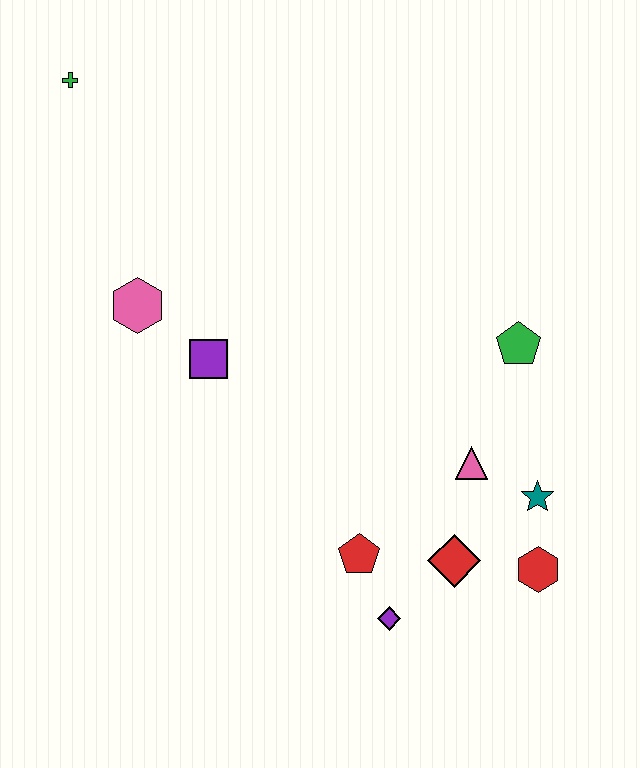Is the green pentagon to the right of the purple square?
Yes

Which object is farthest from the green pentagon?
The green cross is farthest from the green pentagon.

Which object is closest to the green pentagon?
The pink triangle is closest to the green pentagon.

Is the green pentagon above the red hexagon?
Yes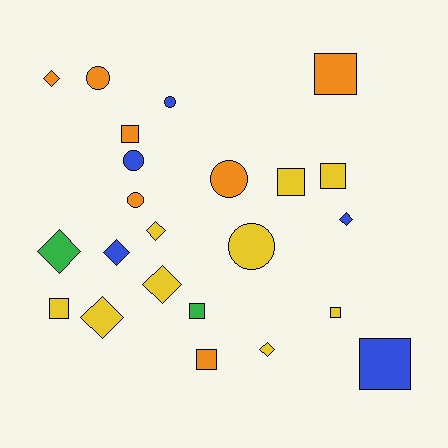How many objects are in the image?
There are 23 objects.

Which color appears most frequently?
Yellow, with 9 objects.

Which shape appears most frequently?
Square, with 9 objects.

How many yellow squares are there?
There are 4 yellow squares.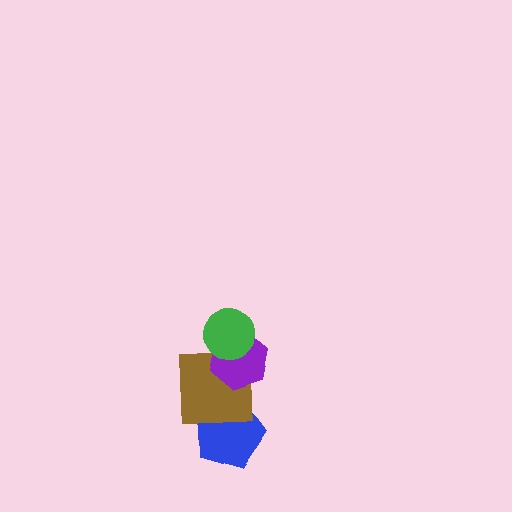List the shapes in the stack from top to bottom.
From top to bottom: the green circle, the purple hexagon, the brown square, the blue pentagon.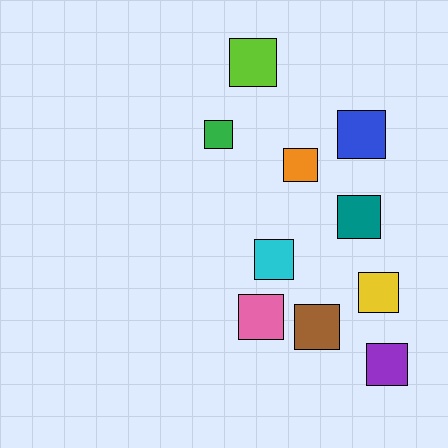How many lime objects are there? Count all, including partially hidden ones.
There is 1 lime object.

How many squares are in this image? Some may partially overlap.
There are 10 squares.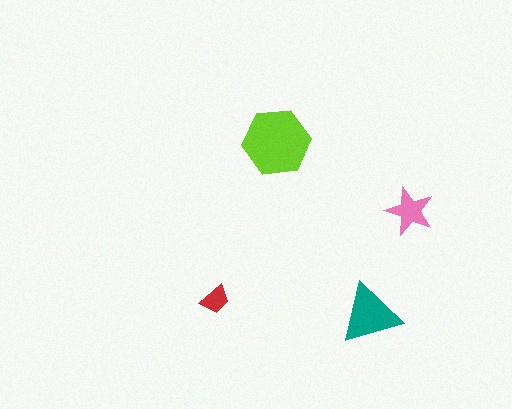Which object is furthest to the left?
The red trapezoid is leftmost.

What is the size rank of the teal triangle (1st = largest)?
2nd.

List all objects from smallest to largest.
The red trapezoid, the pink star, the teal triangle, the lime hexagon.